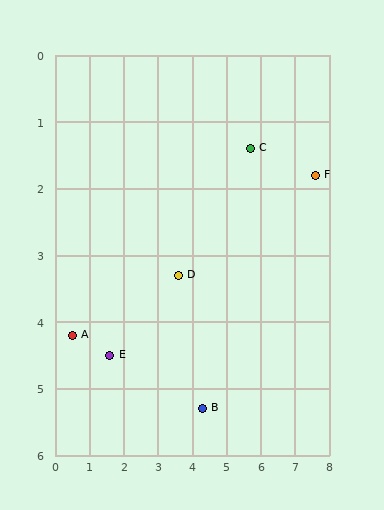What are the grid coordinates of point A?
Point A is at approximately (0.5, 4.2).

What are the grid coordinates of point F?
Point F is at approximately (7.6, 1.8).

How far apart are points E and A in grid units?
Points E and A are about 1.1 grid units apart.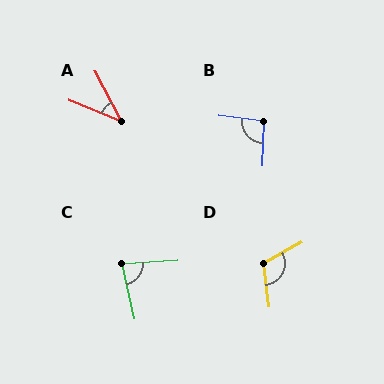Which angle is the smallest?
A, at approximately 39 degrees.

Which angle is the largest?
D, at approximately 113 degrees.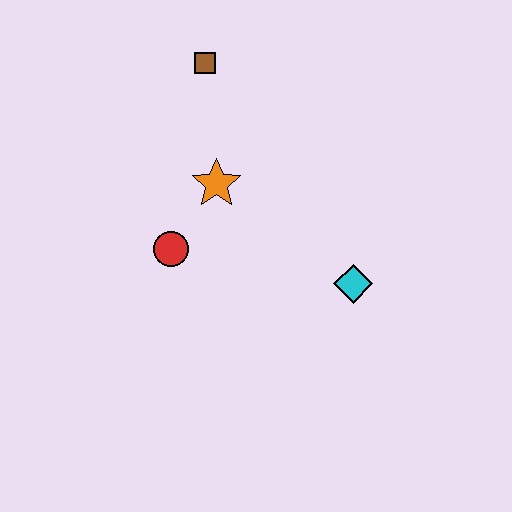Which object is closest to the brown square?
The orange star is closest to the brown square.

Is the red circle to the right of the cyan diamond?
No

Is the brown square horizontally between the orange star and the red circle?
Yes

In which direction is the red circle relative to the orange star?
The red circle is below the orange star.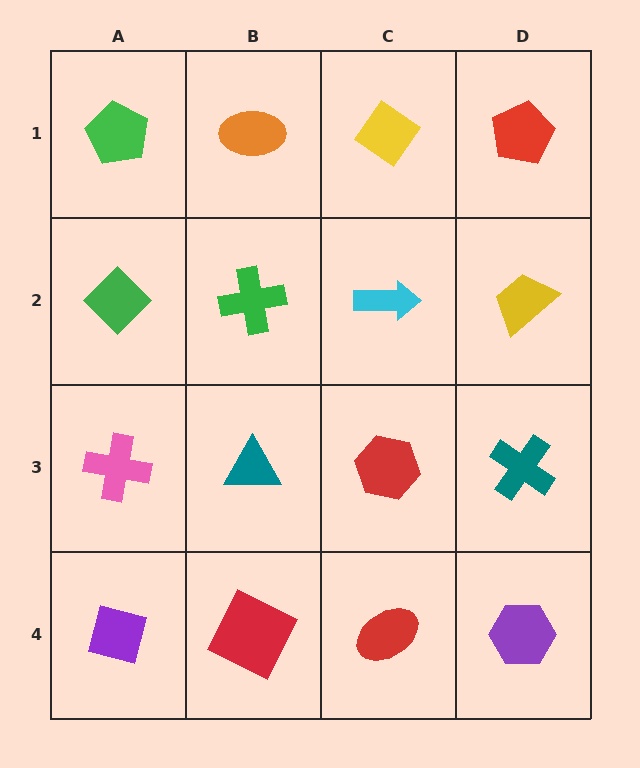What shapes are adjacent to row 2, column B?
An orange ellipse (row 1, column B), a teal triangle (row 3, column B), a green diamond (row 2, column A), a cyan arrow (row 2, column C).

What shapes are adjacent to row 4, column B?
A teal triangle (row 3, column B), a purple square (row 4, column A), a red ellipse (row 4, column C).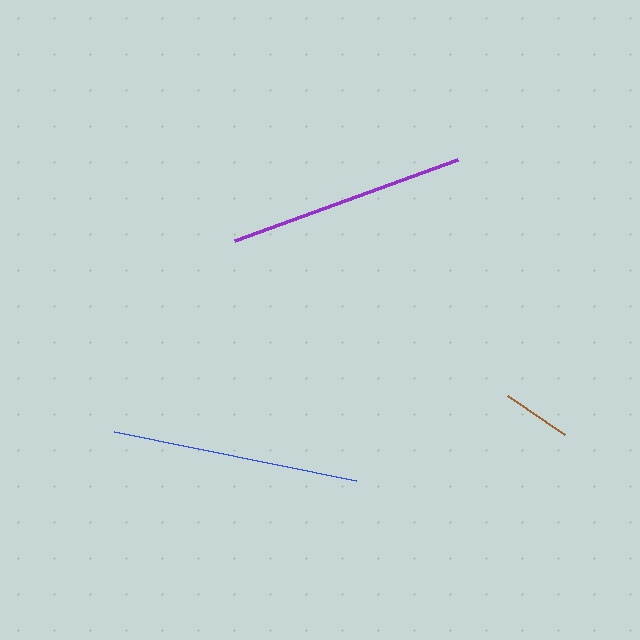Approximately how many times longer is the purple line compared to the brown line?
The purple line is approximately 3.4 times the length of the brown line.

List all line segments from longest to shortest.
From longest to shortest: blue, purple, brown.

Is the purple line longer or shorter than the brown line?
The purple line is longer than the brown line.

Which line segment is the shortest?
The brown line is the shortest at approximately 69 pixels.